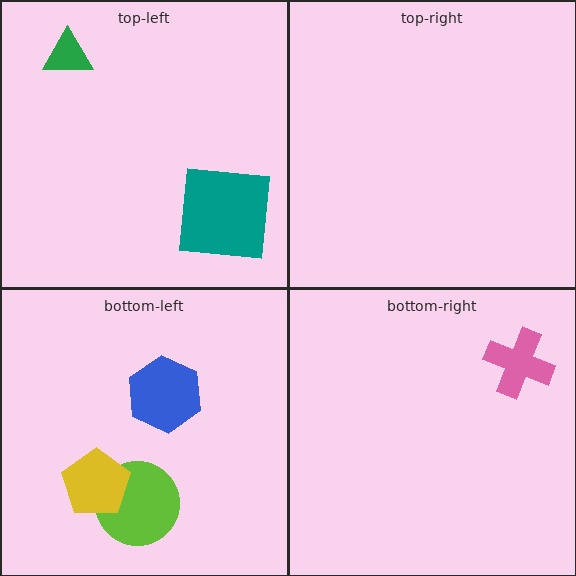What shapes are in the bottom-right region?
The pink cross.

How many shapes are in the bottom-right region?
1.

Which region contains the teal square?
The top-left region.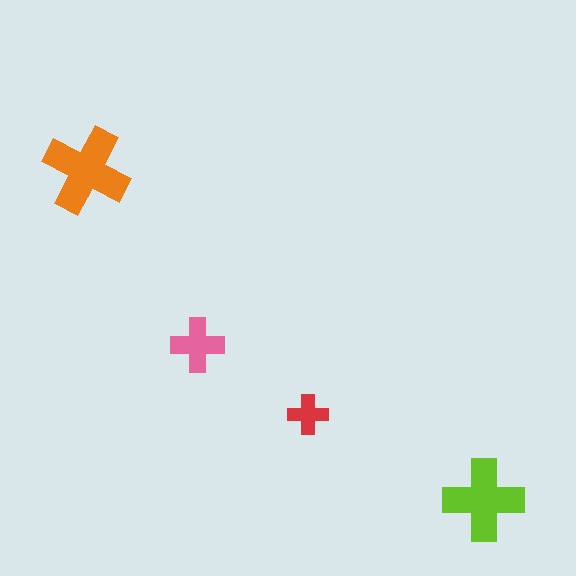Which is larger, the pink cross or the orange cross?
The orange one.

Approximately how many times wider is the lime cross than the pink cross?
About 1.5 times wider.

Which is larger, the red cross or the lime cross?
The lime one.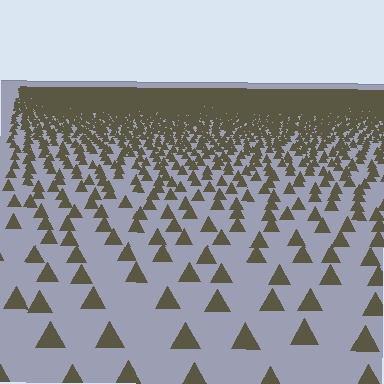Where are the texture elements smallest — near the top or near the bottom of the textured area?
Near the top.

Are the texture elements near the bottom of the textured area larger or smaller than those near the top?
Larger. Near the bottom, elements are closer to the viewer and appear at a bigger on-screen size.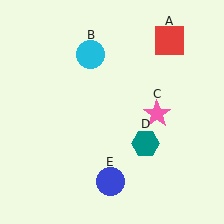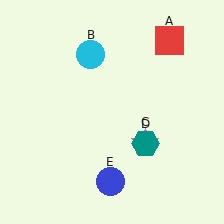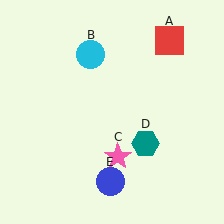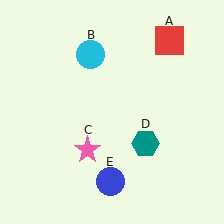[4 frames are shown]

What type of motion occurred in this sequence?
The pink star (object C) rotated clockwise around the center of the scene.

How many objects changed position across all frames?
1 object changed position: pink star (object C).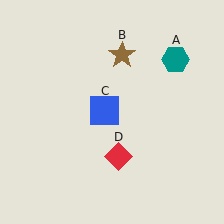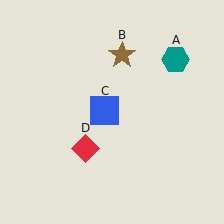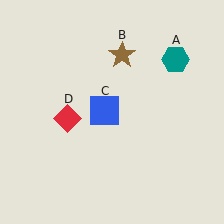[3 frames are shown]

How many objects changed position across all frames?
1 object changed position: red diamond (object D).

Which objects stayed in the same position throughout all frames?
Teal hexagon (object A) and brown star (object B) and blue square (object C) remained stationary.